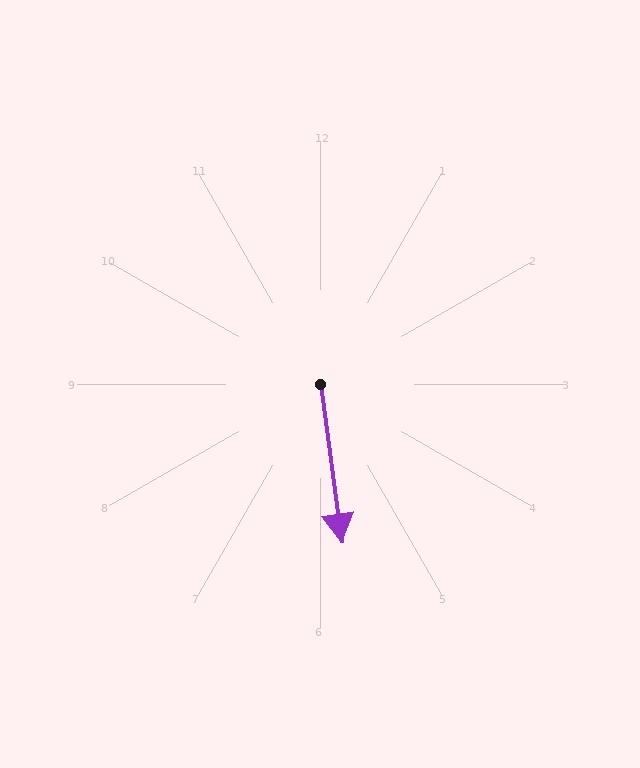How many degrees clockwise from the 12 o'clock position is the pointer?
Approximately 172 degrees.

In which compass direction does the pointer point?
South.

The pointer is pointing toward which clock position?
Roughly 6 o'clock.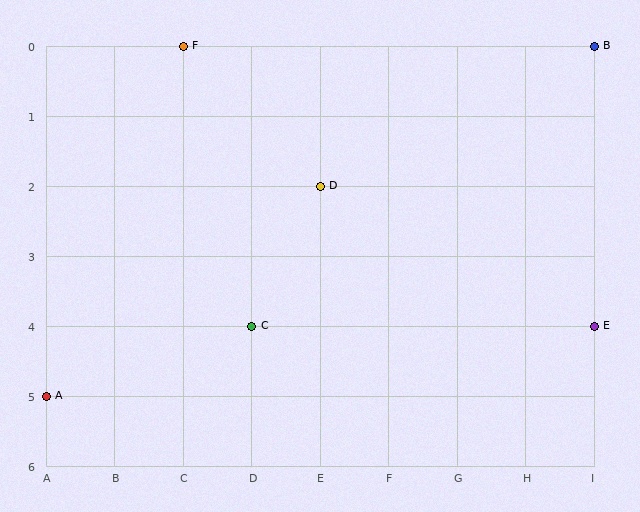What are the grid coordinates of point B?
Point B is at grid coordinates (I, 0).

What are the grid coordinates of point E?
Point E is at grid coordinates (I, 4).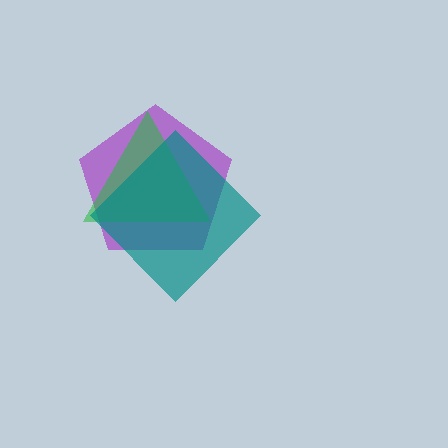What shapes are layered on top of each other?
The layered shapes are: a purple pentagon, a green triangle, a teal diamond.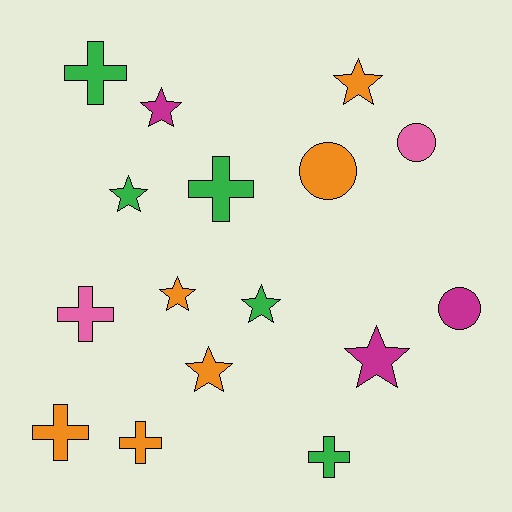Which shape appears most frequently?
Star, with 7 objects.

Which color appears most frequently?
Orange, with 6 objects.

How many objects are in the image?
There are 16 objects.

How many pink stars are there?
There are no pink stars.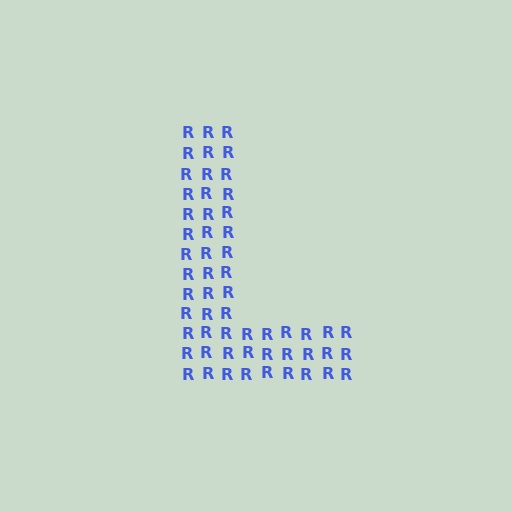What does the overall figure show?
The overall figure shows the letter L.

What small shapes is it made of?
It is made of small letter R's.